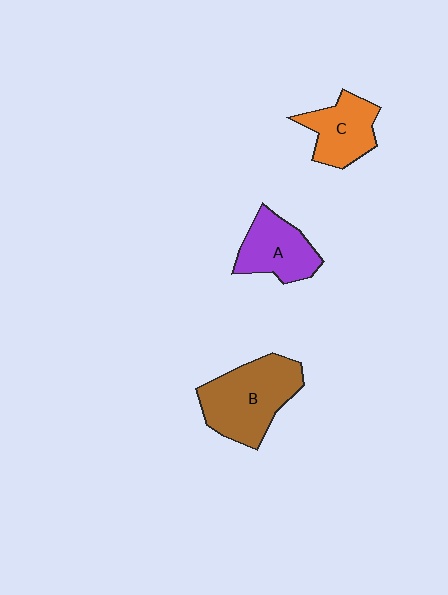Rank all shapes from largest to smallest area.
From largest to smallest: B (brown), A (purple), C (orange).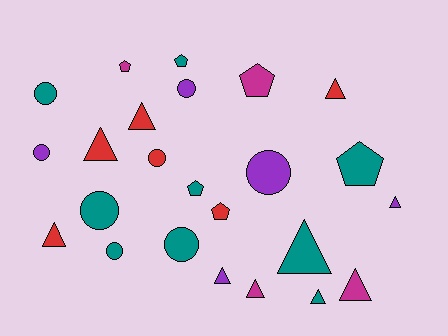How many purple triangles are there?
There are 2 purple triangles.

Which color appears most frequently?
Teal, with 9 objects.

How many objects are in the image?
There are 24 objects.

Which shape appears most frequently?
Triangle, with 10 objects.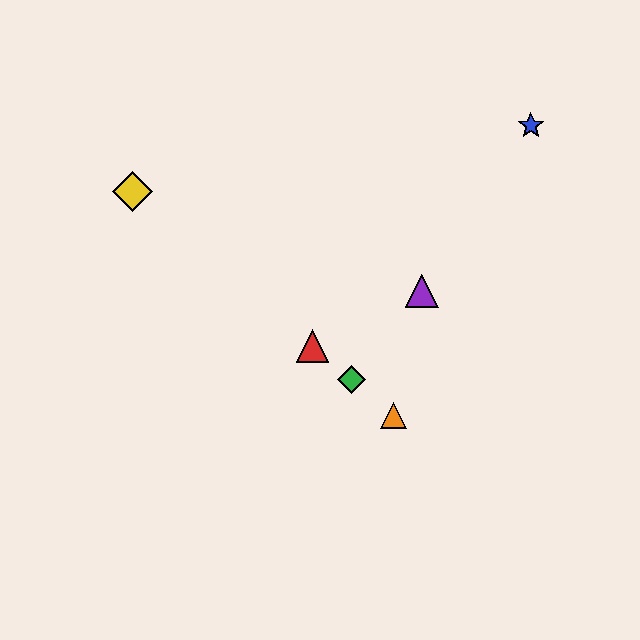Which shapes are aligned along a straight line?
The red triangle, the green diamond, the yellow diamond, the orange triangle are aligned along a straight line.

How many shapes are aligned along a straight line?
4 shapes (the red triangle, the green diamond, the yellow diamond, the orange triangle) are aligned along a straight line.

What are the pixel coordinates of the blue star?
The blue star is at (531, 126).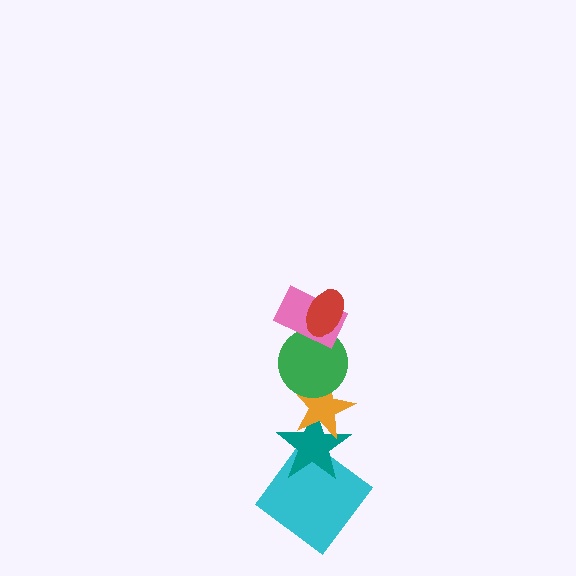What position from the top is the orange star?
The orange star is 4th from the top.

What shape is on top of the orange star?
The green circle is on top of the orange star.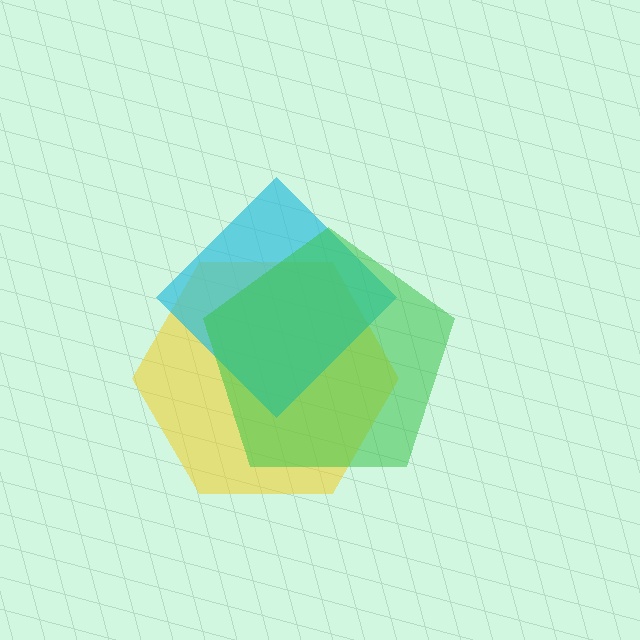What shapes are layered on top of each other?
The layered shapes are: a yellow hexagon, a cyan diamond, a green pentagon.